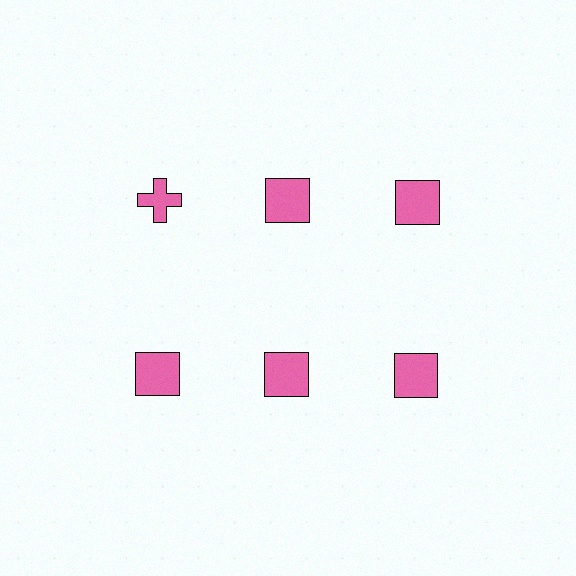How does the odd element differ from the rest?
It has a different shape: cross instead of square.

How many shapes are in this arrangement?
There are 6 shapes arranged in a grid pattern.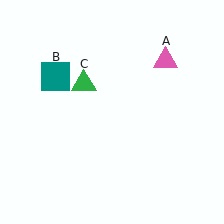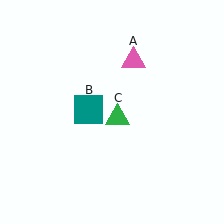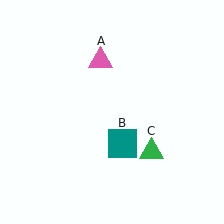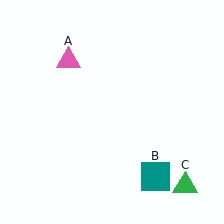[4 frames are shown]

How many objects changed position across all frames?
3 objects changed position: pink triangle (object A), teal square (object B), green triangle (object C).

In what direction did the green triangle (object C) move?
The green triangle (object C) moved down and to the right.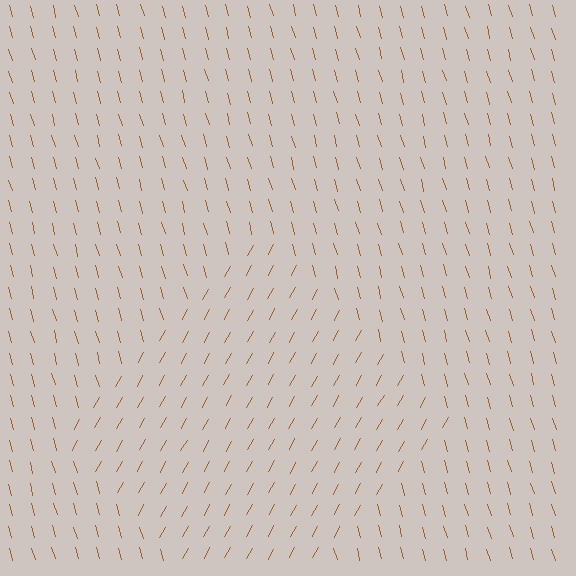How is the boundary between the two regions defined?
The boundary is defined purely by a change in line orientation (approximately 45 degrees difference). All lines are the same color and thickness.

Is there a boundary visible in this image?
Yes, there is a texture boundary formed by a change in line orientation.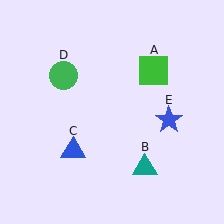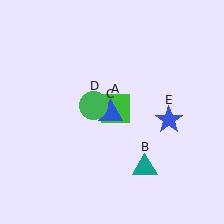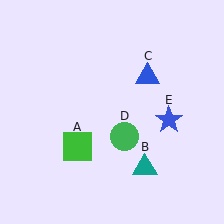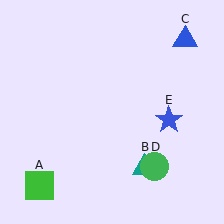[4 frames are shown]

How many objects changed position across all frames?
3 objects changed position: green square (object A), blue triangle (object C), green circle (object D).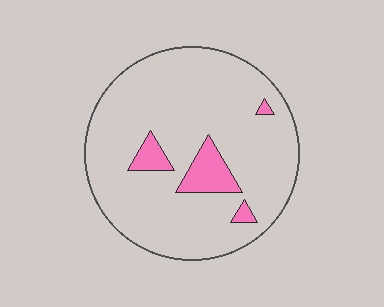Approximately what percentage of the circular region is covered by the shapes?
Approximately 10%.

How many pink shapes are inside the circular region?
4.